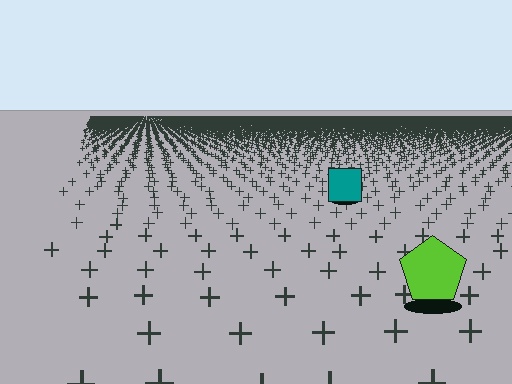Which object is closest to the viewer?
The lime pentagon is closest. The texture marks near it are larger and more spread out.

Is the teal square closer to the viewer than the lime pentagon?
No. The lime pentagon is closer — you can tell from the texture gradient: the ground texture is coarser near it.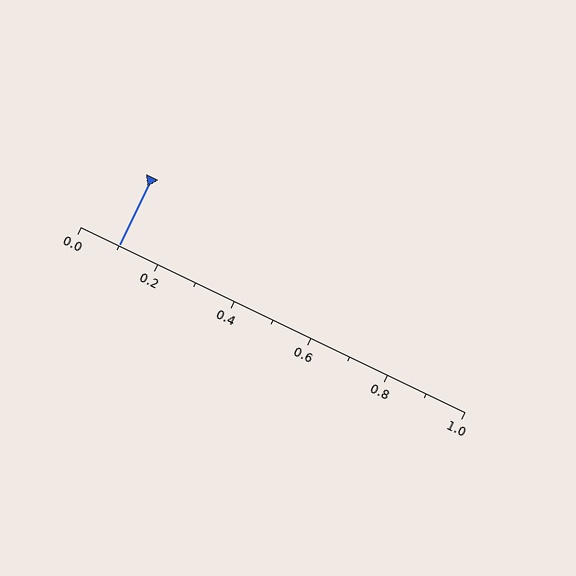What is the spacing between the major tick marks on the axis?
The major ticks are spaced 0.2 apart.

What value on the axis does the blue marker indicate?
The marker indicates approximately 0.1.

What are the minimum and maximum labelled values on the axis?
The axis runs from 0.0 to 1.0.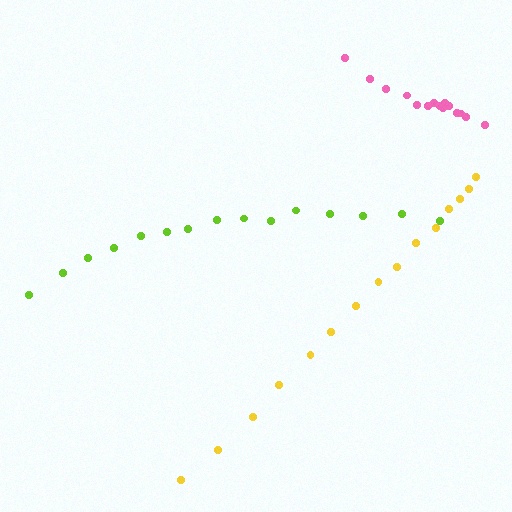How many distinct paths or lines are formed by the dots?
There are 3 distinct paths.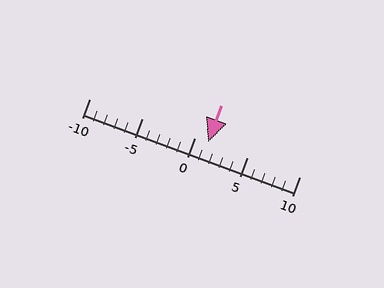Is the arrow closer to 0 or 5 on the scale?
The arrow is closer to 0.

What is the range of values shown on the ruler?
The ruler shows values from -10 to 10.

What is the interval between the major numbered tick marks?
The major tick marks are spaced 5 units apart.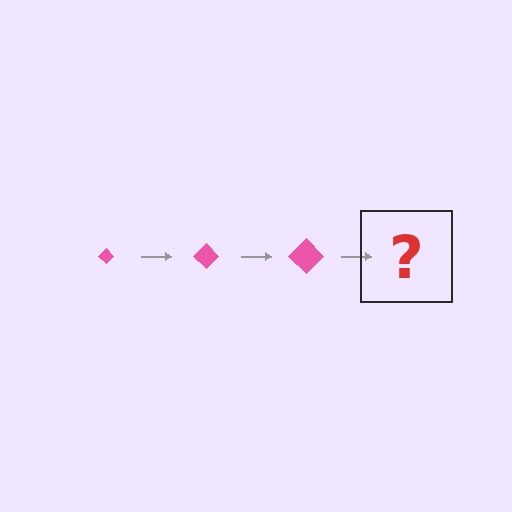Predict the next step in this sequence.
The next step is a pink diamond, larger than the previous one.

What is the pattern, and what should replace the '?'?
The pattern is that the diamond gets progressively larger each step. The '?' should be a pink diamond, larger than the previous one.